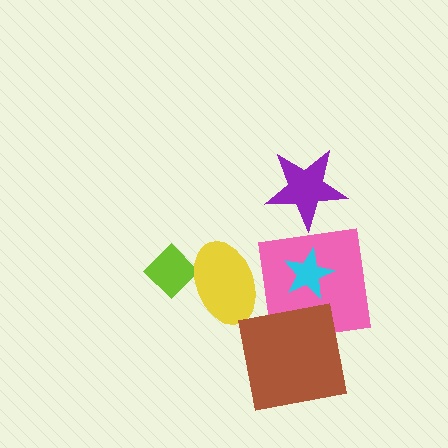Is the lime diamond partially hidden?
Yes, it is partially covered by another shape.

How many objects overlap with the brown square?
1 object overlaps with the brown square.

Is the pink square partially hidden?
Yes, it is partially covered by another shape.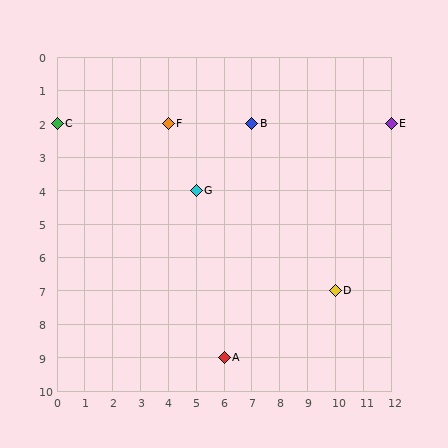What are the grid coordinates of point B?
Point B is at grid coordinates (7, 2).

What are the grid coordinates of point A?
Point A is at grid coordinates (6, 9).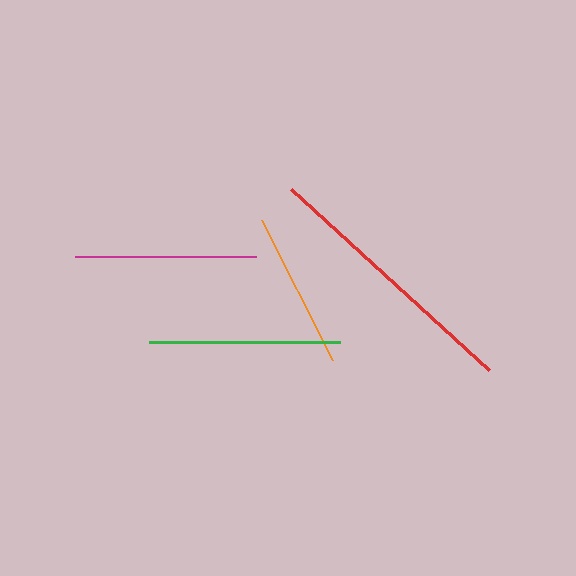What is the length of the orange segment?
The orange segment is approximately 158 pixels long.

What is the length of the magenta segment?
The magenta segment is approximately 181 pixels long.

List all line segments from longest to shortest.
From longest to shortest: red, green, magenta, orange.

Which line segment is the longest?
The red line is the longest at approximately 269 pixels.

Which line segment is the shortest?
The orange line is the shortest at approximately 158 pixels.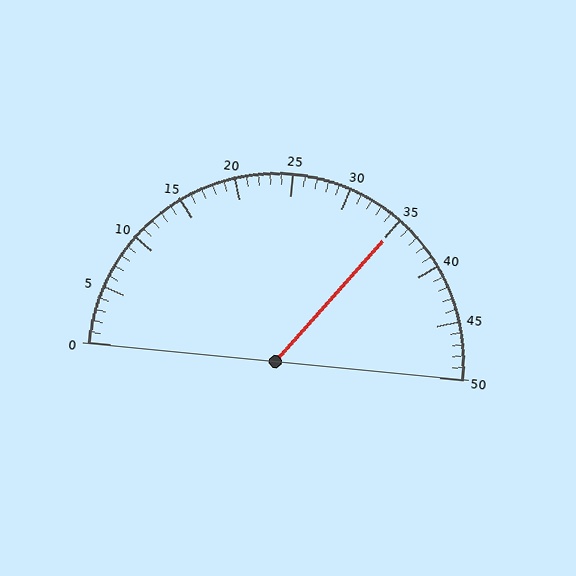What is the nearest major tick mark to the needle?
The nearest major tick mark is 35.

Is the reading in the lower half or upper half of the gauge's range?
The reading is in the upper half of the range (0 to 50).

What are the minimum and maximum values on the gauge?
The gauge ranges from 0 to 50.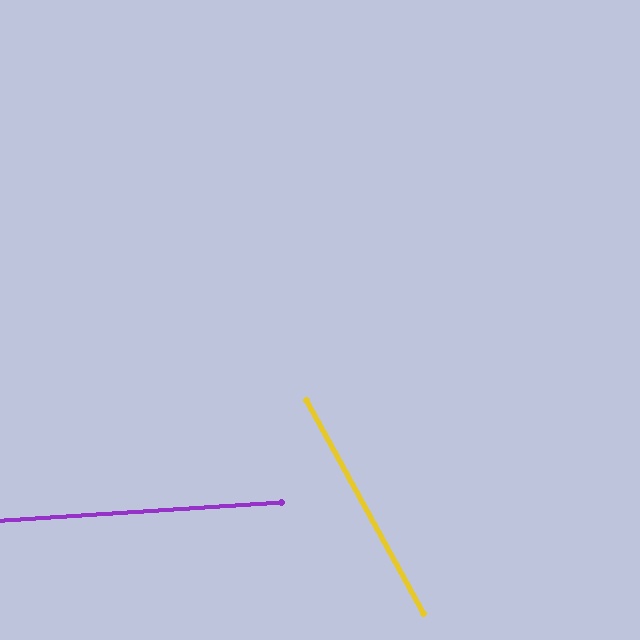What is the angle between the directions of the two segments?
Approximately 65 degrees.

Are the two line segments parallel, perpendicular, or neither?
Neither parallel nor perpendicular — they differ by about 65°.